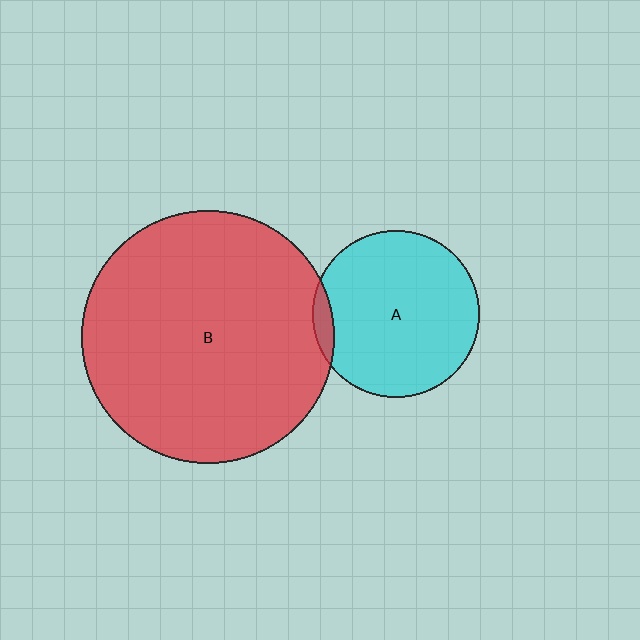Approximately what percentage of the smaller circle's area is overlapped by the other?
Approximately 5%.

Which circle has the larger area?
Circle B (red).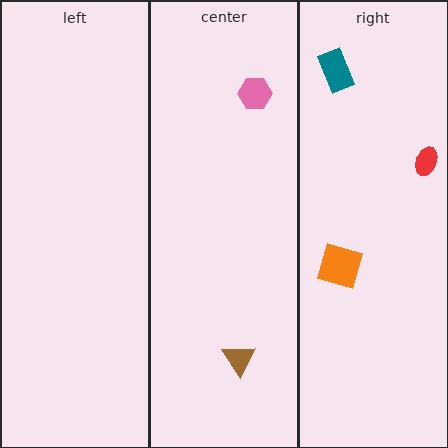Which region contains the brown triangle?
The center region.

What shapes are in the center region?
The brown triangle, the pink hexagon.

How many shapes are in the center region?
2.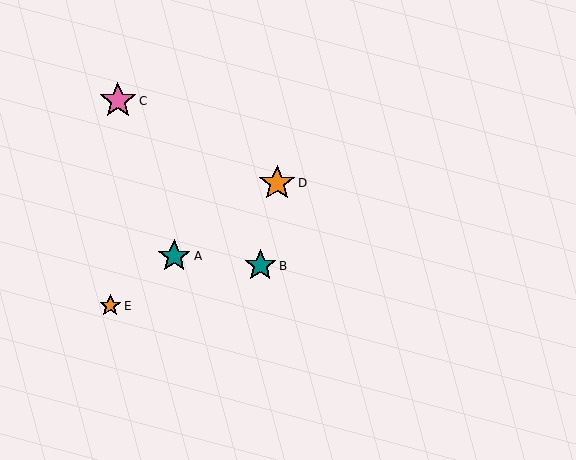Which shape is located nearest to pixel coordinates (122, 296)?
The orange star (labeled E) at (110, 306) is nearest to that location.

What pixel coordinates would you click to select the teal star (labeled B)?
Click at (260, 266) to select the teal star B.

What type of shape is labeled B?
Shape B is a teal star.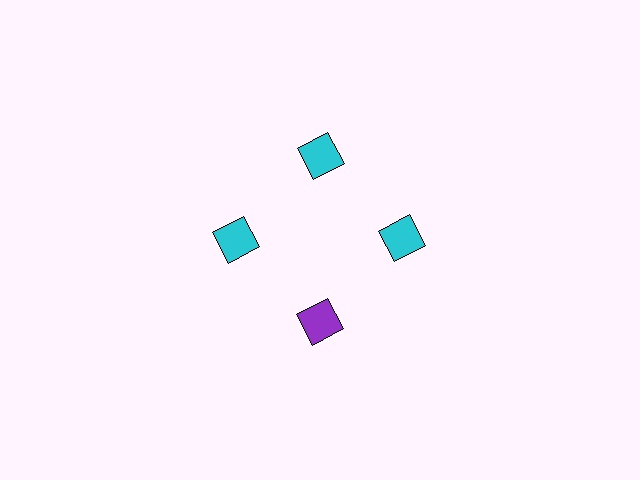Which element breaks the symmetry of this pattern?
The purple diamond at roughly the 6 o'clock position breaks the symmetry. All other shapes are cyan diamonds.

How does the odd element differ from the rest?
It has a different color: purple instead of cyan.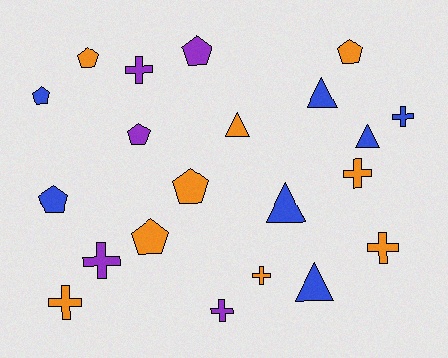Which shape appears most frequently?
Cross, with 8 objects.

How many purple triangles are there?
There are no purple triangles.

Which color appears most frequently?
Orange, with 9 objects.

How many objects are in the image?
There are 21 objects.